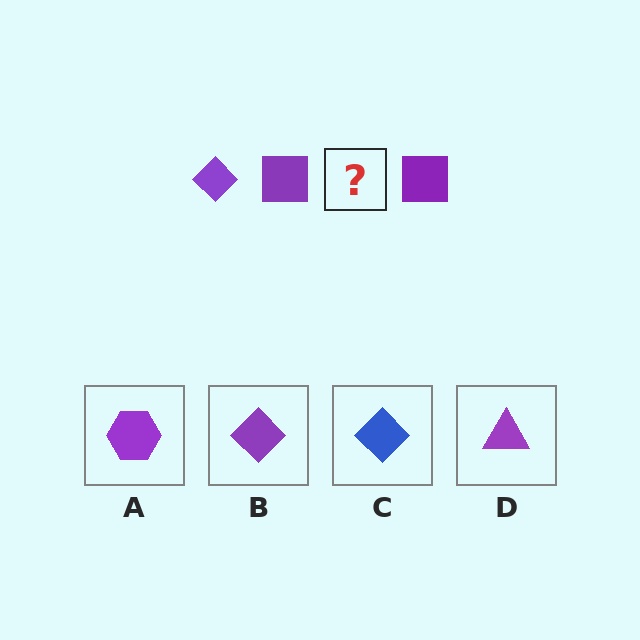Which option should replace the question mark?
Option B.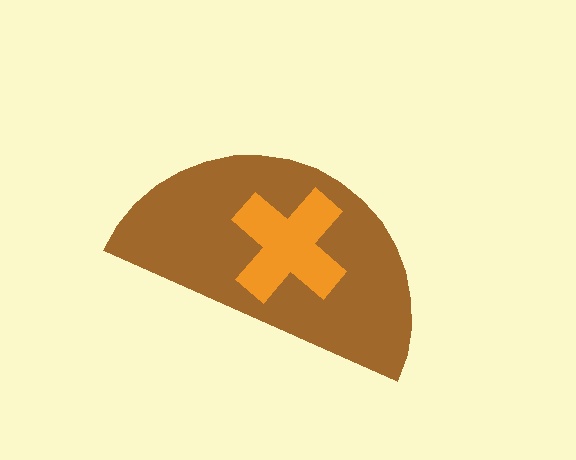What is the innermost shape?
The orange cross.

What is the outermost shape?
The brown semicircle.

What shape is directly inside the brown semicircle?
The orange cross.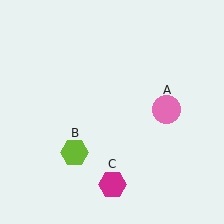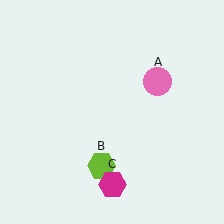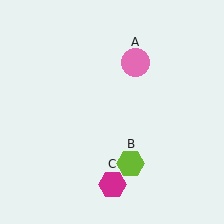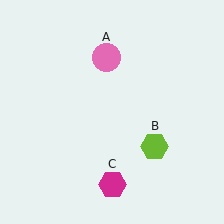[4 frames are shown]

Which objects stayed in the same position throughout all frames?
Magenta hexagon (object C) remained stationary.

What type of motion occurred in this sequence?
The pink circle (object A), lime hexagon (object B) rotated counterclockwise around the center of the scene.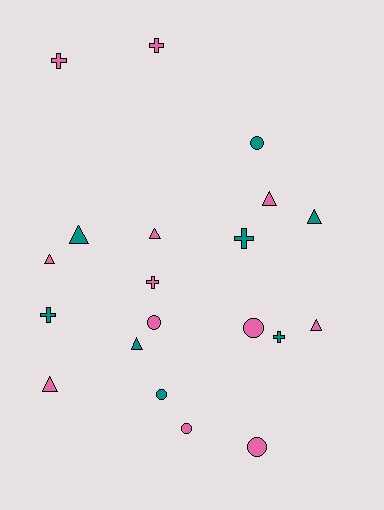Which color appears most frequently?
Pink, with 12 objects.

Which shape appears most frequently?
Triangle, with 8 objects.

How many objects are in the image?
There are 20 objects.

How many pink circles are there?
There are 4 pink circles.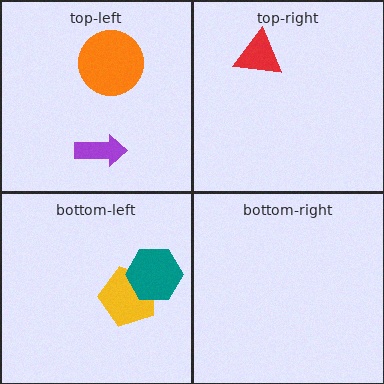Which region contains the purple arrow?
The top-left region.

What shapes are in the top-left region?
The orange circle, the purple arrow.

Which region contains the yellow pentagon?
The bottom-left region.